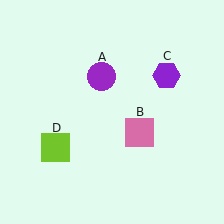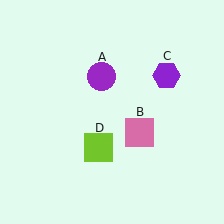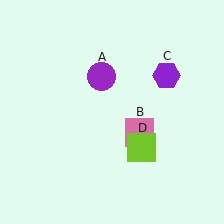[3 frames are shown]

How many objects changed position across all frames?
1 object changed position: lime square (object D).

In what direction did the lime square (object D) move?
The lime square (object D) moved right.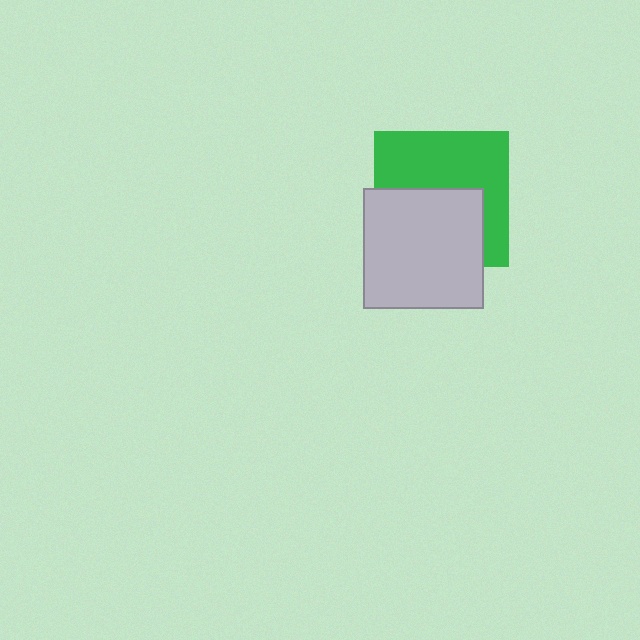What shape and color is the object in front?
The object in front is a light gray square.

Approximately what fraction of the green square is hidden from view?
Roughly 48% of the green square is hidden behind the light gray square.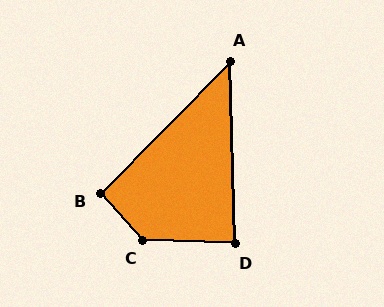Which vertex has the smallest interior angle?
A, at approximately 46 degrees.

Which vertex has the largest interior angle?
C, at approximately 134 degrees.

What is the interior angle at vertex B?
Approximately 94 degrees (approximately right).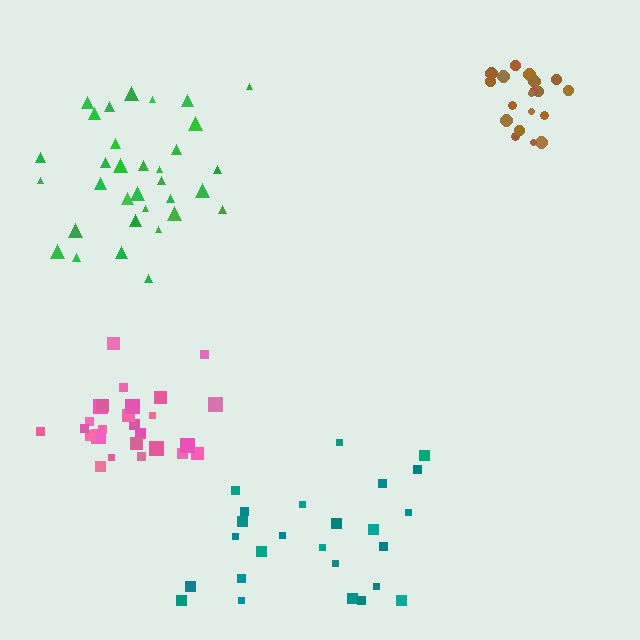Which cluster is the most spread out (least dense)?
Teal.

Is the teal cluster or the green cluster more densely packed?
Green.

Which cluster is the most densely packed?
Brown.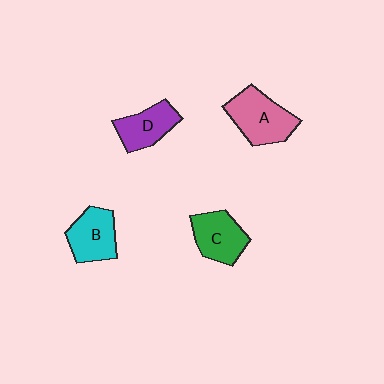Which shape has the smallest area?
Shape D (purple).